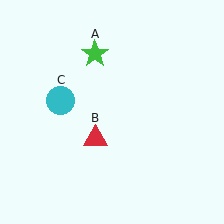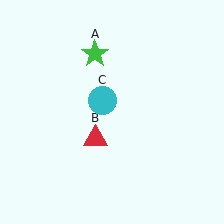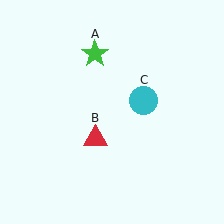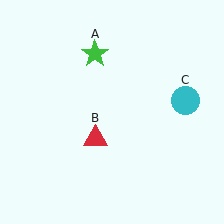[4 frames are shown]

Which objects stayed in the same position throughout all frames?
Green star (object A) and red triangle (object B) remained stationary.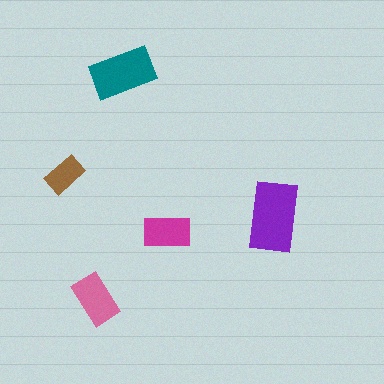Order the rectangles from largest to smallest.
the purple one, the teal one, the pink one, the magenta one, the brown one.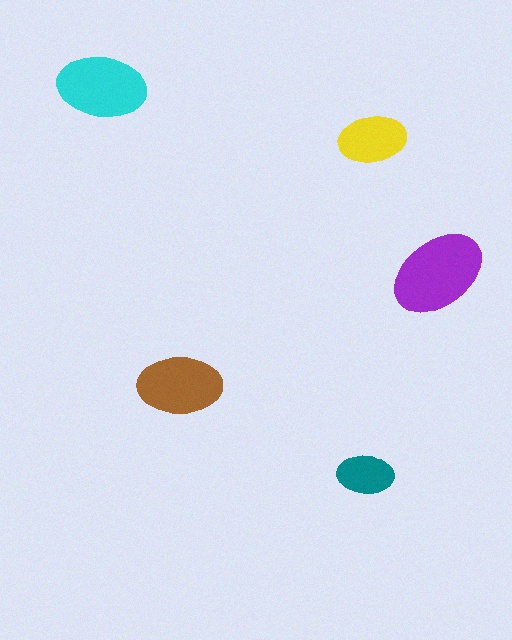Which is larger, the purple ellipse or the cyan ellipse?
The purple one.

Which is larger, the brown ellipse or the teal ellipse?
The brown one.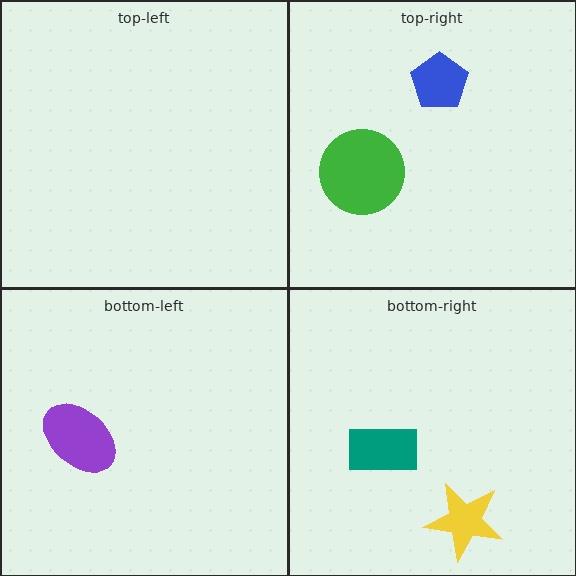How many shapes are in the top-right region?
2.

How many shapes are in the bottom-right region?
2.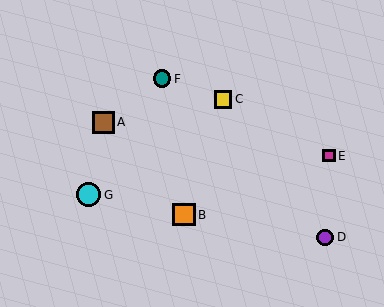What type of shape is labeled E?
Shape E is a magenta square.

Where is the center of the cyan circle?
The center of the cyan circle is at (89, 195).